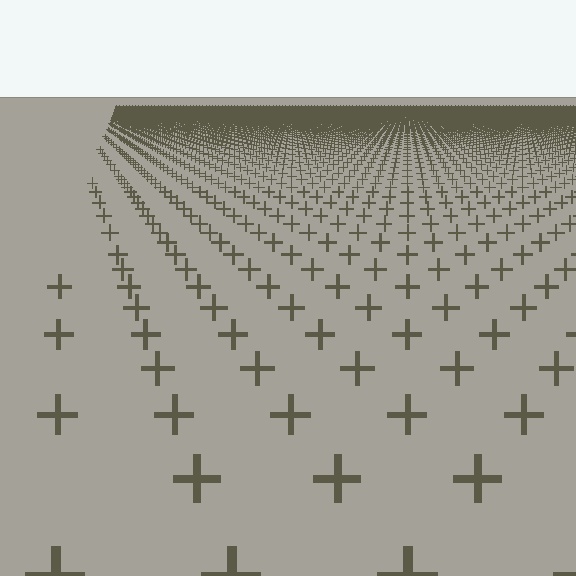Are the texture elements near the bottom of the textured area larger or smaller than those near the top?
Larger. Near the bottom, elements are closer to the viewer and appear at a bigger on-screen size.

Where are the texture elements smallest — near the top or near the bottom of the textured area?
Near the top.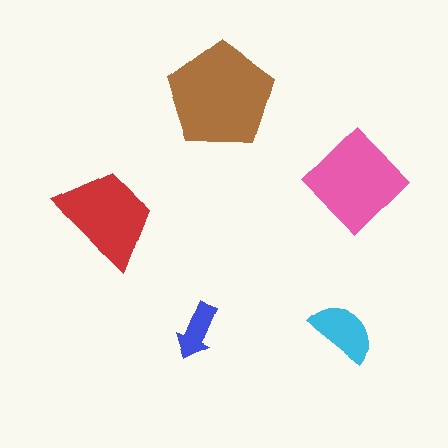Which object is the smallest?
The blue arrow.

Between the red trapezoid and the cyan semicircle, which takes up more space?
The red trapezoid.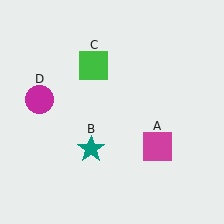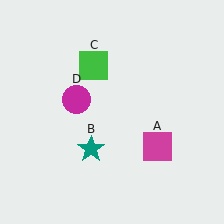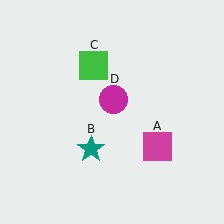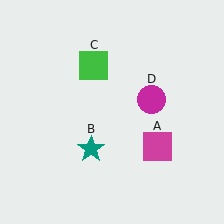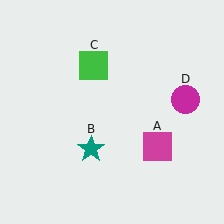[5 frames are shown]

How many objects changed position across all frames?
1 object changed position: magenta circle (object D).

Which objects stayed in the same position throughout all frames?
Magenta square (object A) and teal star (object B) and green square (object C) remained stationary.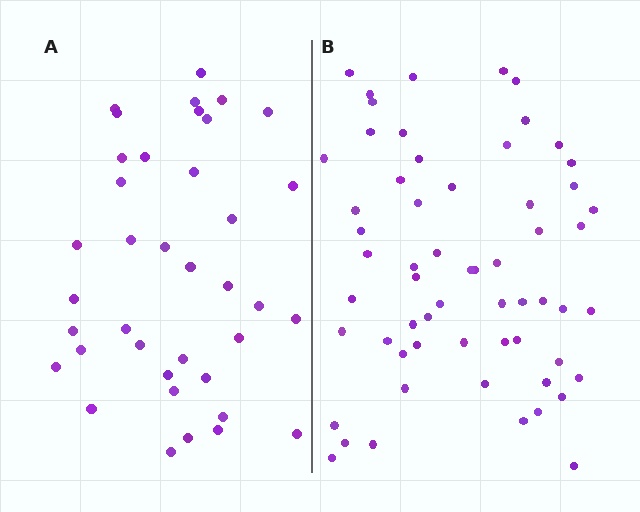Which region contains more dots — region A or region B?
Region B (the right region) has more dots.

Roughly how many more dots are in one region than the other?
Region B has approximately 20 more dots than region A.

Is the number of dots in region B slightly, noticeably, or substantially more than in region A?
Region B has substantially more. The ratio is roughly 1.6 to 1.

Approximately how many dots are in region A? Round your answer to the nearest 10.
About 40 dots. (The exact count is 38, which rounds to 40.)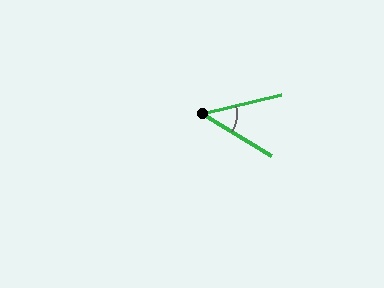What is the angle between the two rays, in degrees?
Approximately 45 degrees.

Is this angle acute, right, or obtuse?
It is acute.